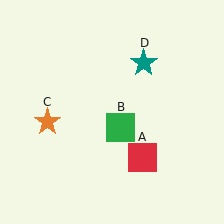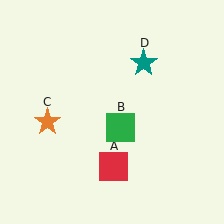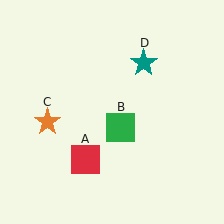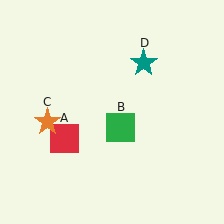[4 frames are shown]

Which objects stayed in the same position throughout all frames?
Green square (object B) and orange star (object C) and teal star (object D) remained stationary.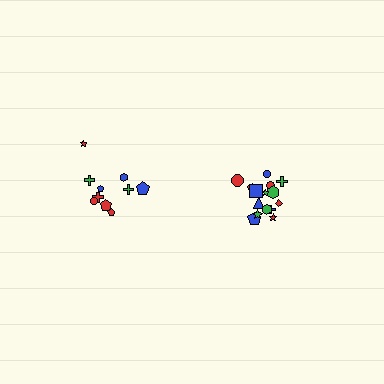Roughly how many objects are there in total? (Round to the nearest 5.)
Roughly 25 objects in total.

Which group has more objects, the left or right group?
The right group.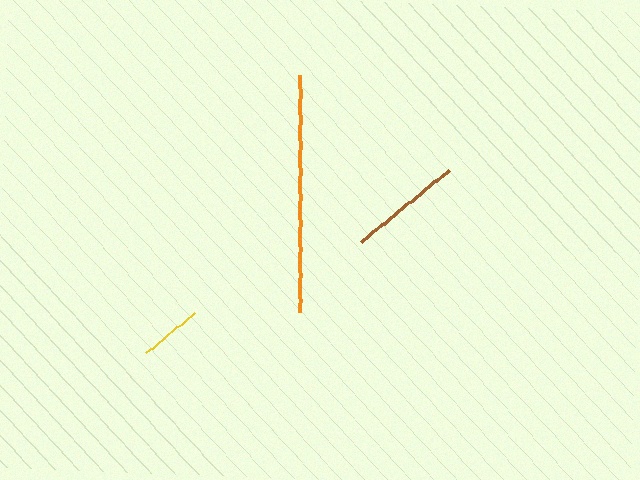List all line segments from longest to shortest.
From longest to shortest: orange, brown, yellow.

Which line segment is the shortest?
The yellow line is the shortest at approximately 63 pixels.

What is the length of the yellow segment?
The yellow segment is approximately 63 pixels long.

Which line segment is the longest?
The orange line is the longest at approximately 237 pixels.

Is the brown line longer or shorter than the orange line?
The orange line is longer than the brown line.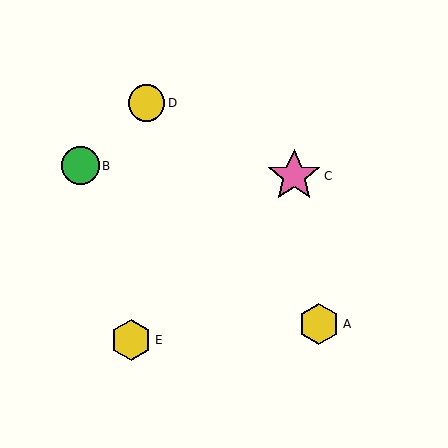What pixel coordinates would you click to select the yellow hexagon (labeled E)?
Click at (131, 340) to select the yellow hexagon E.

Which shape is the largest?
The pink star (labeled C) is the largest.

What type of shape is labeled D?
Shape D is a yellow circle.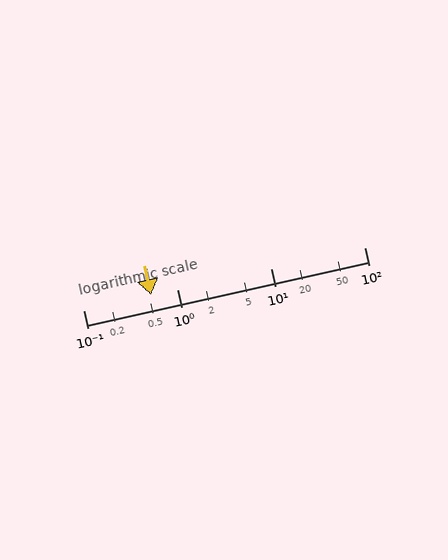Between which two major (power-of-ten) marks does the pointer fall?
The pointer is between 0.1 and 1.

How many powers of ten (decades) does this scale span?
The scale spans 3 decades, from 0.1 to 100.